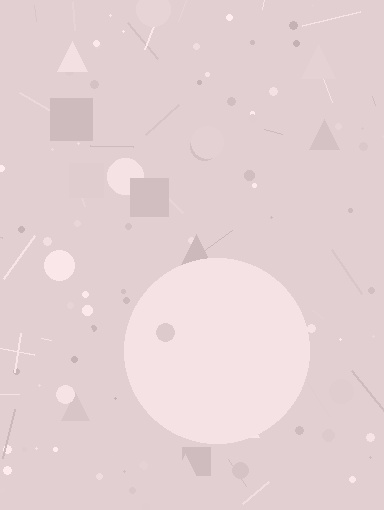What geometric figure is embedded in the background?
A circle is embedded in the background.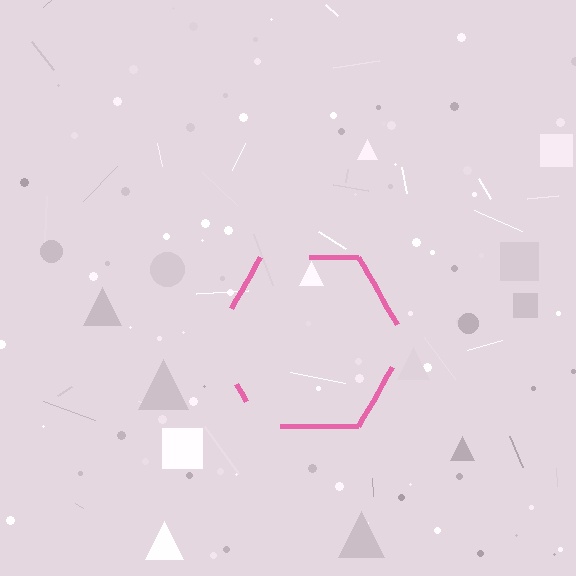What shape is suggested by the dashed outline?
The dashed outline suggests a hexagon.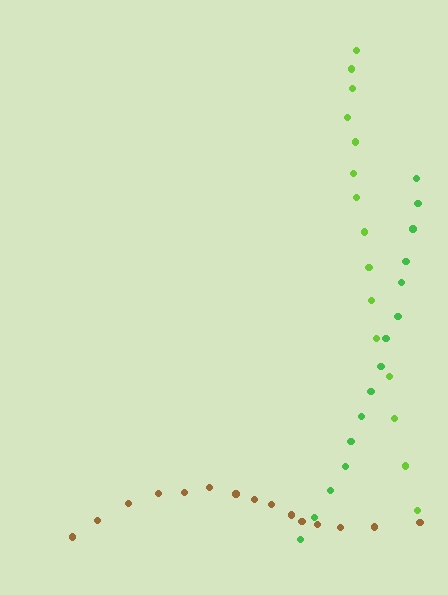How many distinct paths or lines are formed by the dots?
There are 3 distinct paths.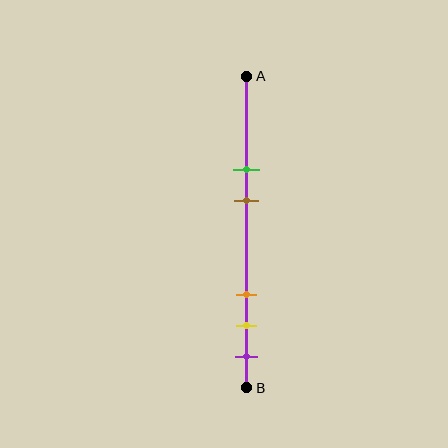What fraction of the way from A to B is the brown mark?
The brown mark is approximately 40% (0.4) of the way from A to B.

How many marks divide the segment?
There are 5 marks dividing the segment.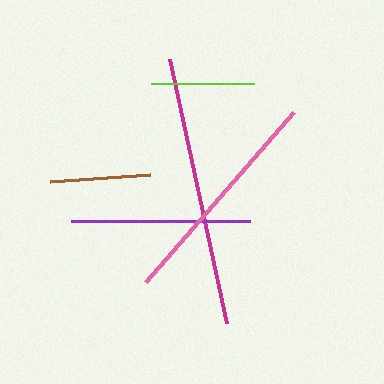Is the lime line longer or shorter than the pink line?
The pink line is longer than the lime line.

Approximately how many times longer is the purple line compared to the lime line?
The purple line is approximately 1.7 times the length of the lime line.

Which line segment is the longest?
The magenta line is the longest at approximately 270 pixels.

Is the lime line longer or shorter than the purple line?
The purple line is longer than the lime line.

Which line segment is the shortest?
The brown line is the shortest at approximately 100 pixels.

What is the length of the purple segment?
The purple segment is approximately 178 pixels long.